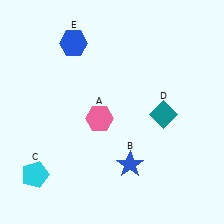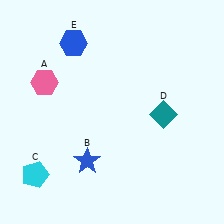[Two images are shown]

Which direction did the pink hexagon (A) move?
The pink hexagon (A) moved left.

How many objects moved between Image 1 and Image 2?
2 objects moved between the two images.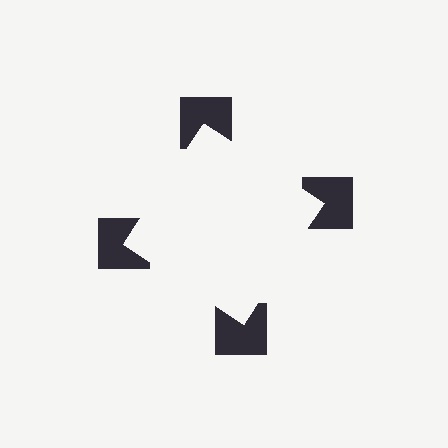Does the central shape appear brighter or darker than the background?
It typically appears slightly brighter than the background, even though no actual brightness change is drawn.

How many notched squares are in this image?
There are 4 — one at each vertex of the illusory square.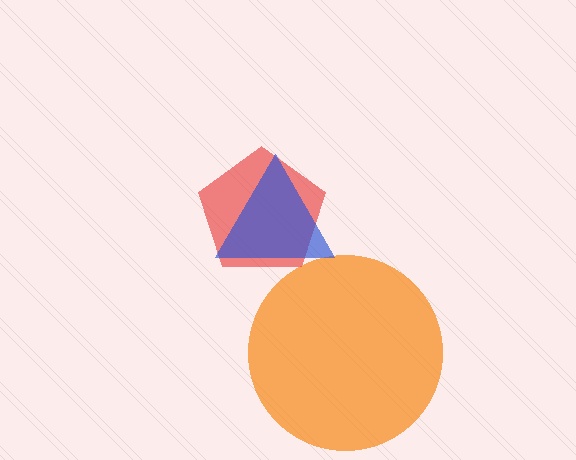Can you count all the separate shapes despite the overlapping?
Yes, there are 3 separate shapes.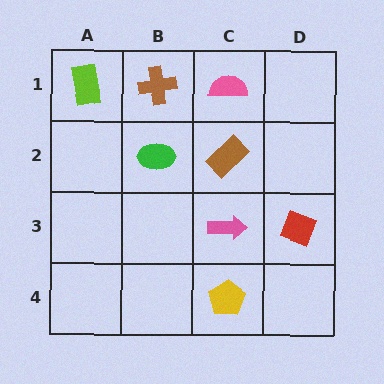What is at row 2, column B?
A green ellipse.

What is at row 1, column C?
A pink semicircle.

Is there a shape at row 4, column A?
No, that cell is empty.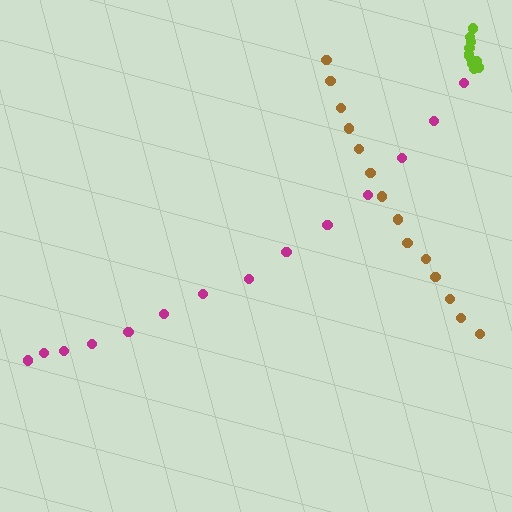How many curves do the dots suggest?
There are 3 distinct paths.